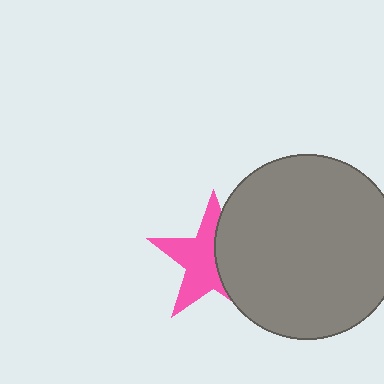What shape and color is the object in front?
The object in front is a gray circle.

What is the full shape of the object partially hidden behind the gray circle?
The partially hidden object is a pink star.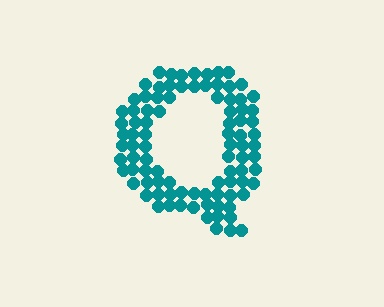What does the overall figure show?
The overall figure shows the letter Q.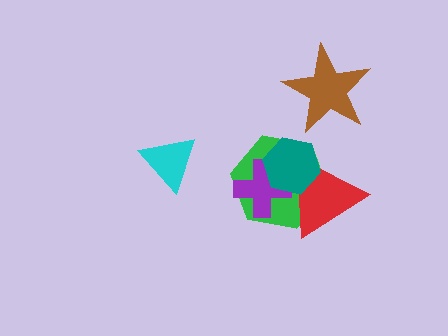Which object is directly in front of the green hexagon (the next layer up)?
The red triangle is directly in front of the green hexagon.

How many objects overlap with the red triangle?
3 objects overlap with the red triangle.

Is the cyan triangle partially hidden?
No, no other shape covers it.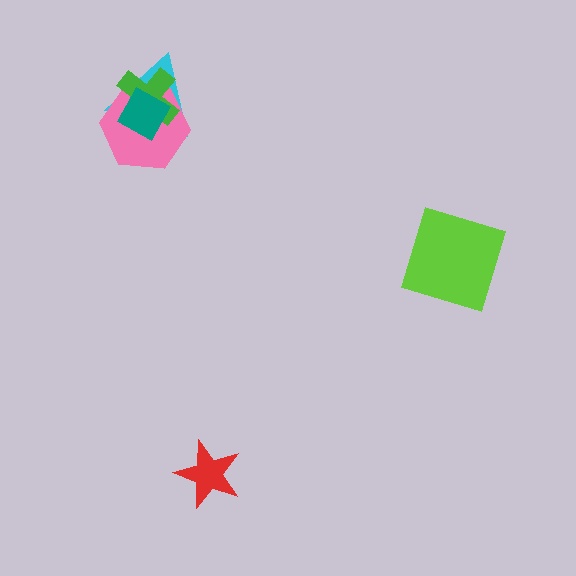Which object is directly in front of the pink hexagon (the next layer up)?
The green cross is directly in front of the pink hexagon.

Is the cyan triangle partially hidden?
Yes, it is partially covered by another shape.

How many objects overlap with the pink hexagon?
3 objects overlap with the pink hexagon.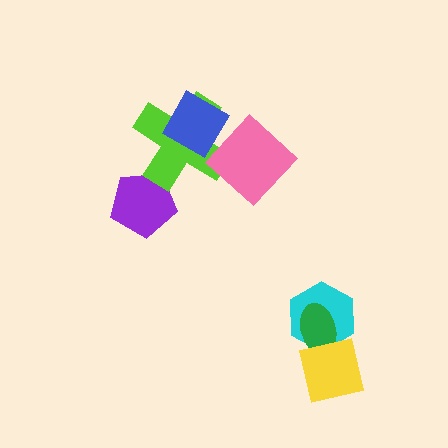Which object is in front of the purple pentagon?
The lime cross is in front of the purple pentagon.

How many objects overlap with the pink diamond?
1 object overlaps with the pink diamond.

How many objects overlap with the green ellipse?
2 objects overlap with the green ellipse.